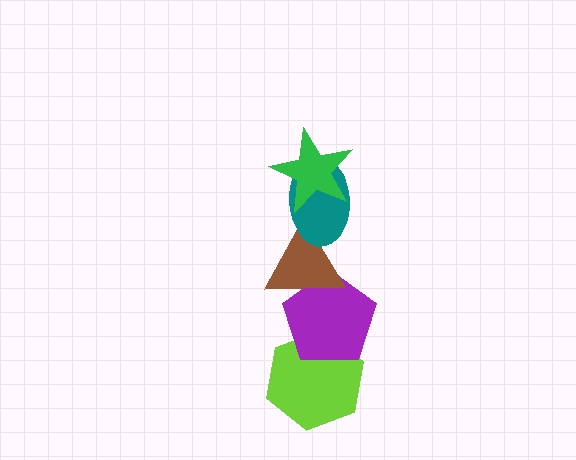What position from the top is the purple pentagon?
The purple pentagon is 4th from the top.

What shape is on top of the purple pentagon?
The brown triangle is on top of the purple pentagon.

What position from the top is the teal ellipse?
The teal ellipse is 2nd from the top.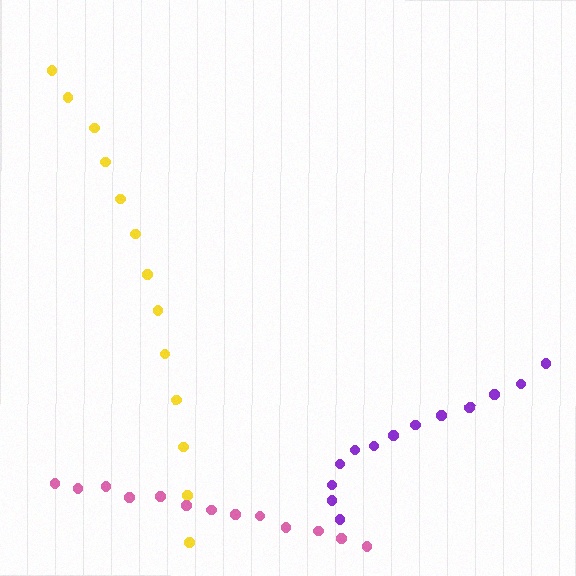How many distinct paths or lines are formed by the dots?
There are 3 distinct paths.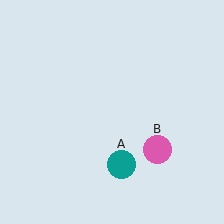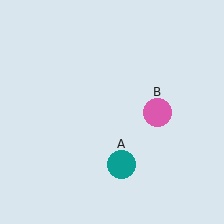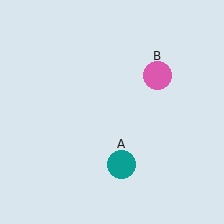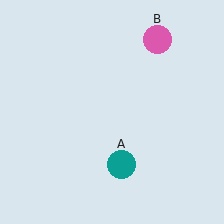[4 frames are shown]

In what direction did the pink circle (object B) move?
The pink circle (object B) moved up.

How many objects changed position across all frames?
1 object changed position: pink circle (object B).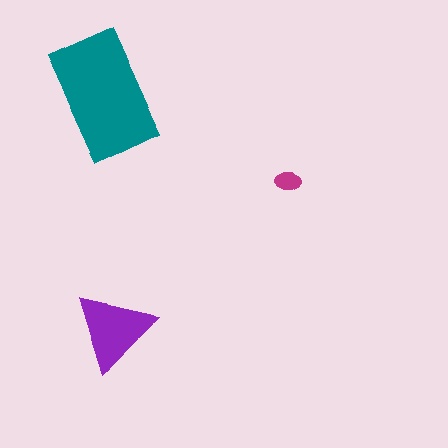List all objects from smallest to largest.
The magenta ellipse, the purple triangle, the teal rectangle.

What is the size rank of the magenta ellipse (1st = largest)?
3rd.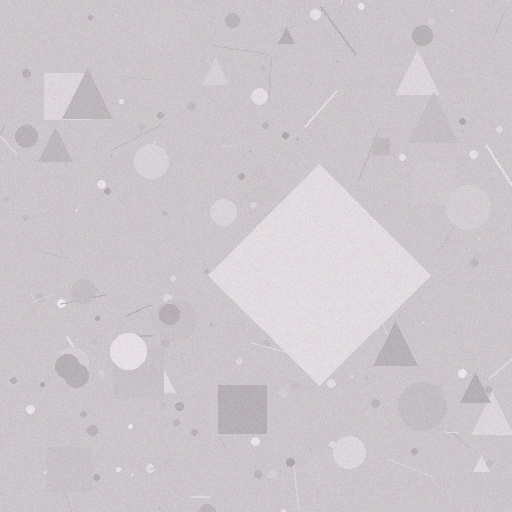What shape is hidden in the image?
A diamond is hidden in the image.